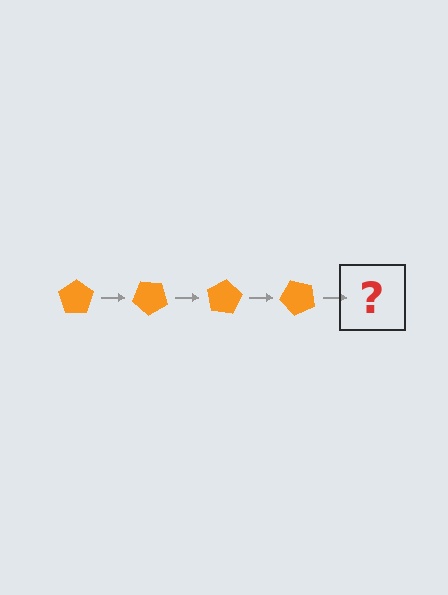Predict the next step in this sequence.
The next step is an orange pentagon rotated 160 degrees.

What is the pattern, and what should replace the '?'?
The pattern is that the pentagon rotates 40 degrees each step. The '?' should be an orange pentagon rotated 160 degrees.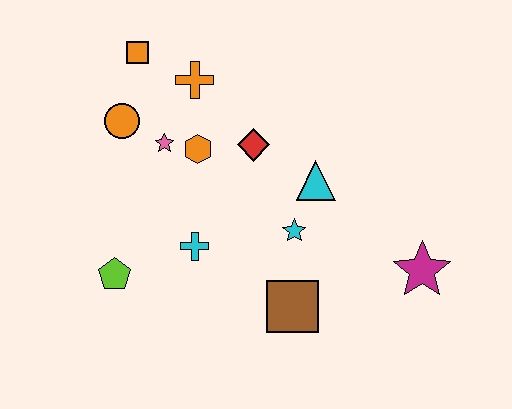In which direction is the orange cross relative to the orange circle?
The orange cross is to the right of the orange circle.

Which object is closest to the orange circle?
The pink star is closest to the orange circle.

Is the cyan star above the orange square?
No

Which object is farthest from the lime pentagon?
The magenta star is farthest from the lime pentagon.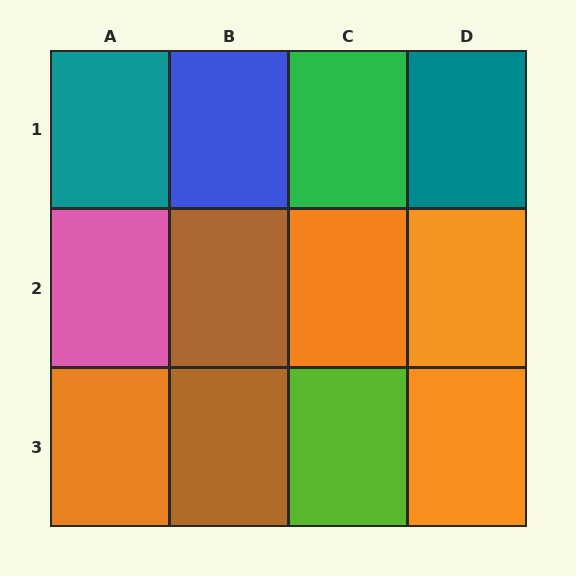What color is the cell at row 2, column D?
Orange.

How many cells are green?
1 cell is green.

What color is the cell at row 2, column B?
Brown.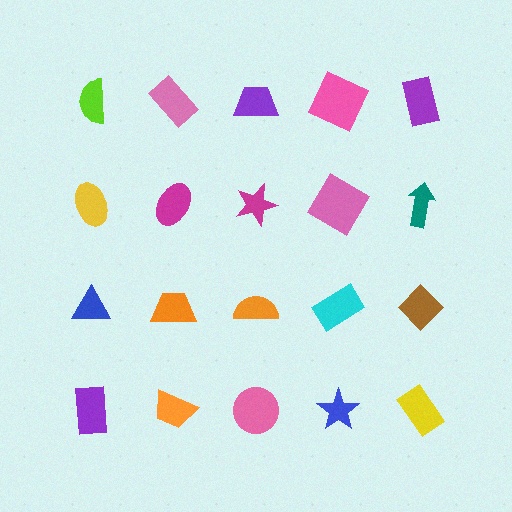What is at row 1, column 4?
A pink square.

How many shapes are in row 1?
5 shapes.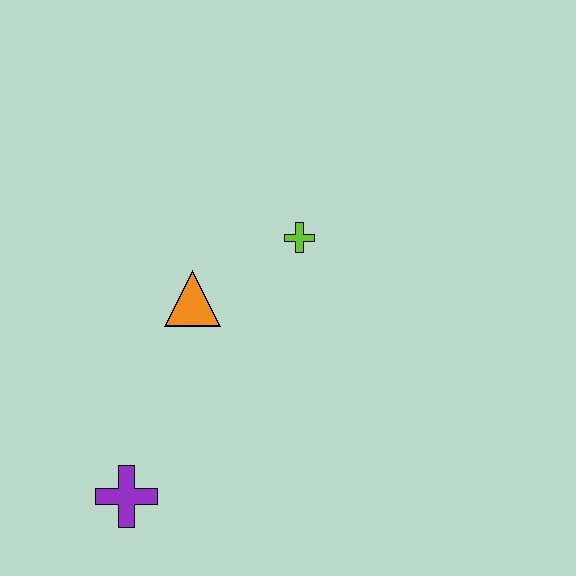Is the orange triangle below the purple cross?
No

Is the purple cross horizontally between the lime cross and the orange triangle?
No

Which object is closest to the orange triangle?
The lime cross is closest to the orange triangle.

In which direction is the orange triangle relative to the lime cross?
The orange triangle is to the left of the lime cross.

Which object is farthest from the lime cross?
The purple cross is farthest from the lime cross.